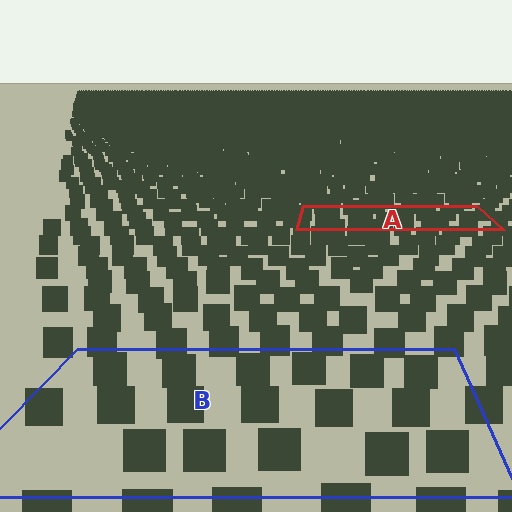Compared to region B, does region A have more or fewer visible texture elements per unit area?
Region A has more texture elements per unit area — they are packed more densely because it is farther away.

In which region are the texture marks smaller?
The texture marks are smaller in region A, because it is farther away.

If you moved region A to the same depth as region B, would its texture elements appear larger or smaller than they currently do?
They would appear larger. At a closer depth, the same texture elements are projected at a bigger on-screen size.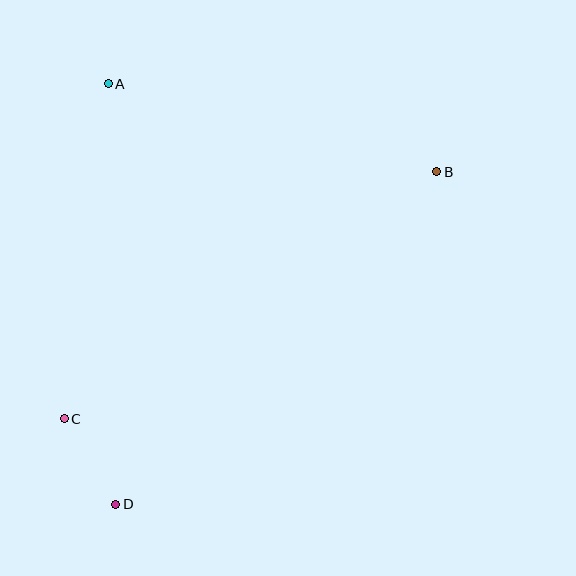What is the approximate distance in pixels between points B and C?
The distance between B and C is approximately 447 pixels.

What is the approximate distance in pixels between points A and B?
The distance between A and B is approximately 340 pixels.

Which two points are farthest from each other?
Points B and D are farthest from each other.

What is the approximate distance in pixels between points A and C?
The distance between A and C is approximately 338 pixels.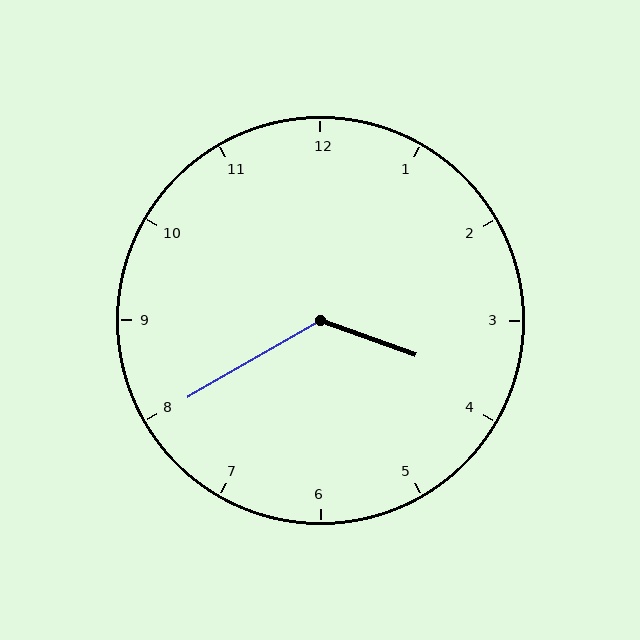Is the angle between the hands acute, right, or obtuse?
It is obtuse.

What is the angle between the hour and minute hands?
Approximately 130 degrees.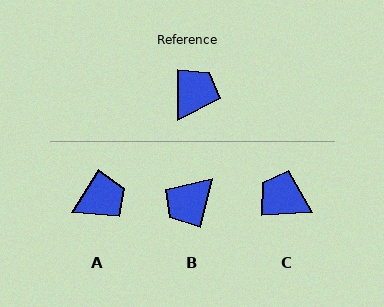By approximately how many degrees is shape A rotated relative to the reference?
Approximately 32 degrees clockwise.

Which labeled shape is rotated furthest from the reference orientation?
B, about 166 degrees away.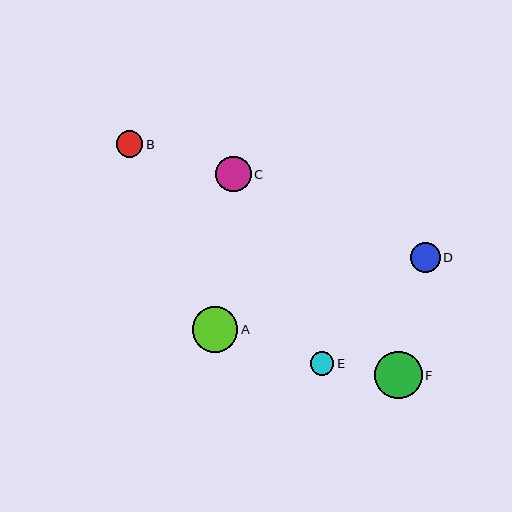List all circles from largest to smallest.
From largest to smallest: F, A, C, D, B, E.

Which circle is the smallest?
Circle E is the smallest with a size of approximately 24 pixels.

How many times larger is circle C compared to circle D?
Circle C is approximately 1.2 times the size of circle D.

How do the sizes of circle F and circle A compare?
Circle F and circle A are approximately the same size.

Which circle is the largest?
Circle F is the largest with a size of approximately 47 pixels.